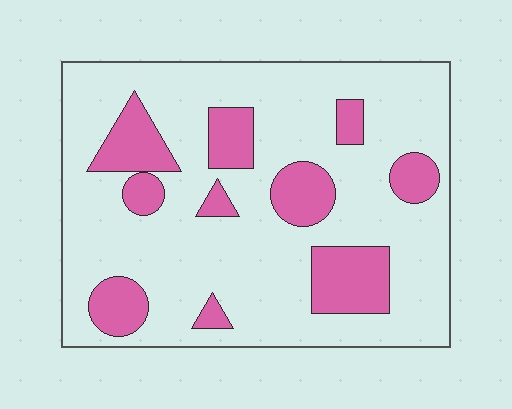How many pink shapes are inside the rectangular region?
10.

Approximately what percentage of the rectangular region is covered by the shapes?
Approximately 20%.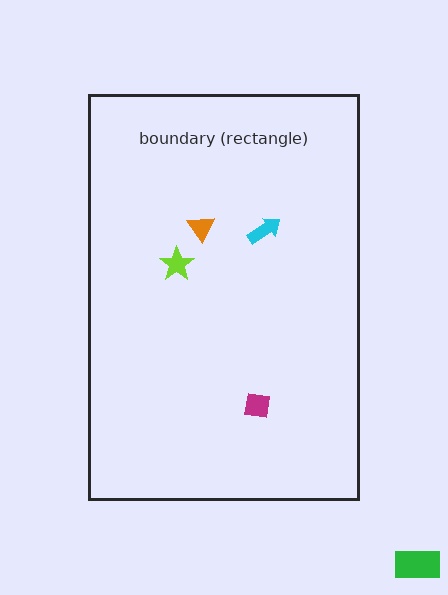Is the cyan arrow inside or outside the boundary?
Inside.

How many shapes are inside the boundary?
4 inside, 1 outside.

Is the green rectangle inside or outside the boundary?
Outside.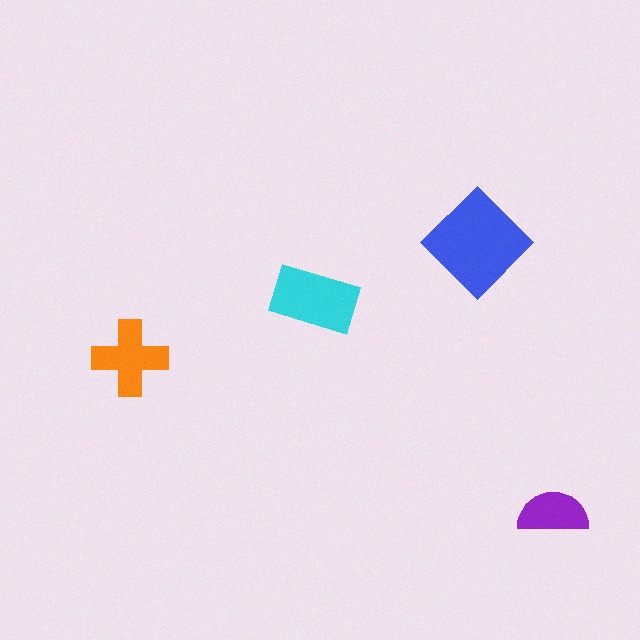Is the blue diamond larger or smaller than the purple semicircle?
Larger.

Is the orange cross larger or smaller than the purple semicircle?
Larger.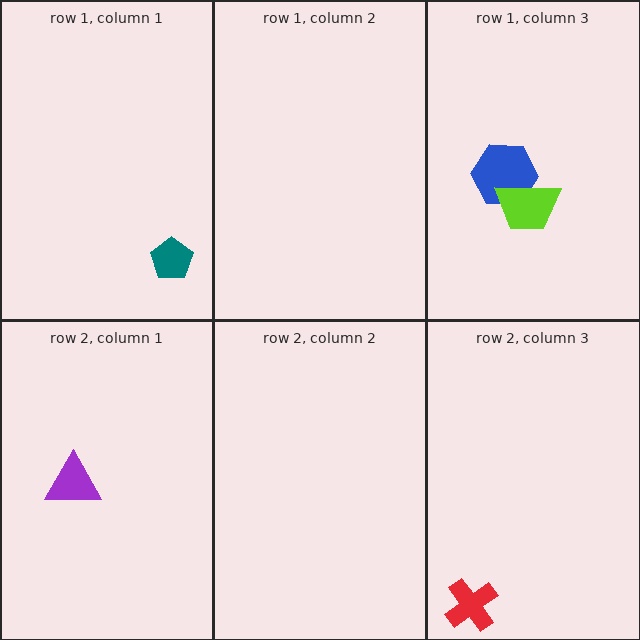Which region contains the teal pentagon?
The row 1, column 1 region.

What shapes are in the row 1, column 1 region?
The teal pentagon.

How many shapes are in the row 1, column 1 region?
1.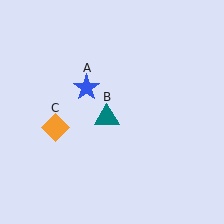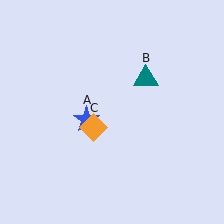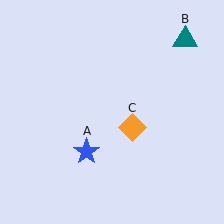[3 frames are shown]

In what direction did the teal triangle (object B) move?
The teal triangle (object B) moved up and to the right.